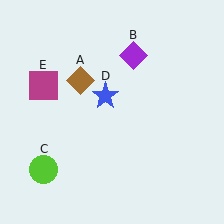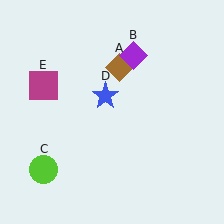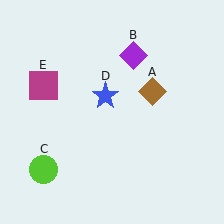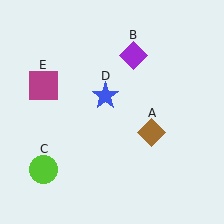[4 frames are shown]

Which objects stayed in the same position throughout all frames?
Purple diamond (object B) and lime circle (object C) and blue star (object D) and magenta square (object E) remained stationary.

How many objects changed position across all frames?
1 object changed position: brown diamond (object A).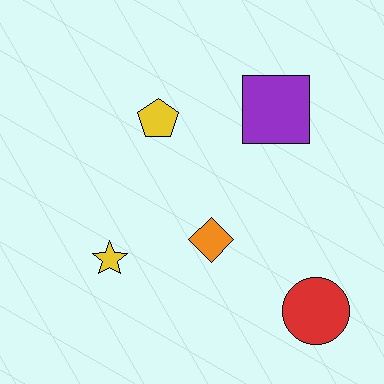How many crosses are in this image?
There are no crosses.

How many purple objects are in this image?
There is 1 purple object.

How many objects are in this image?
There are 5 objects.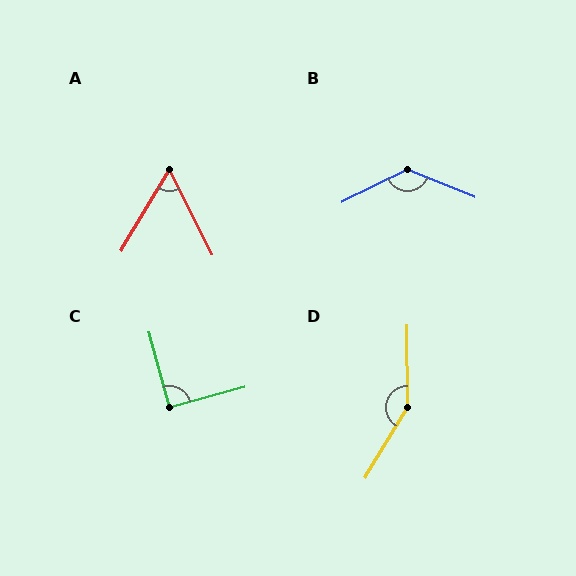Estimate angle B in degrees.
Approximately 131 degrees.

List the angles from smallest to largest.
A (58°), C (90°), B (131°), D (149°).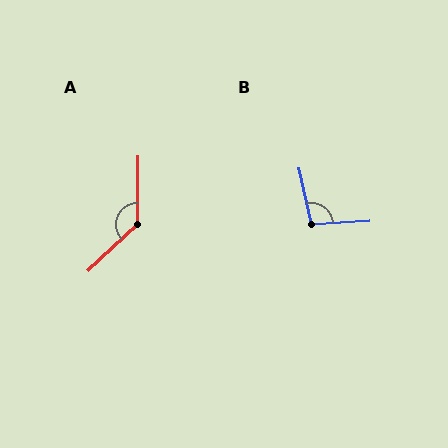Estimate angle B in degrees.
Approximately 98 degrees.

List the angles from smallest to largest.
B (98°), A (134°).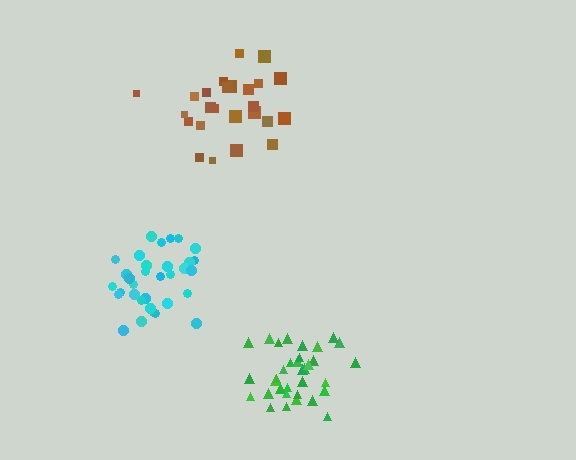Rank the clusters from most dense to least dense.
cyan, green, brown.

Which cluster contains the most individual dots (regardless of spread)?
Green (34).